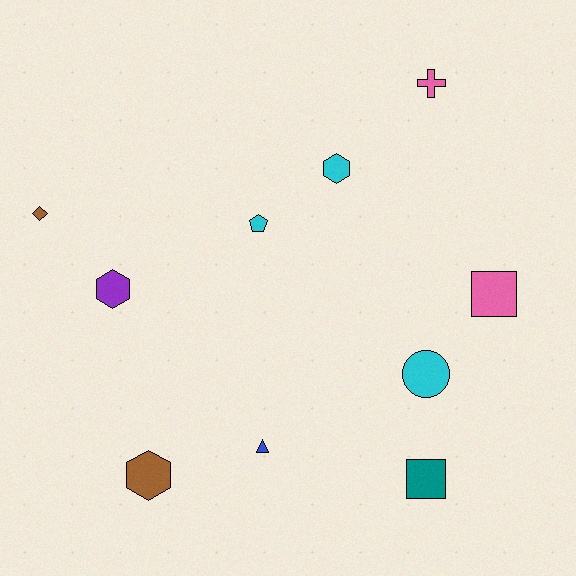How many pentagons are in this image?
There is 1 pentagon.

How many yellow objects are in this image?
There are no yellow objects.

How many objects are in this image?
There are 10 objects.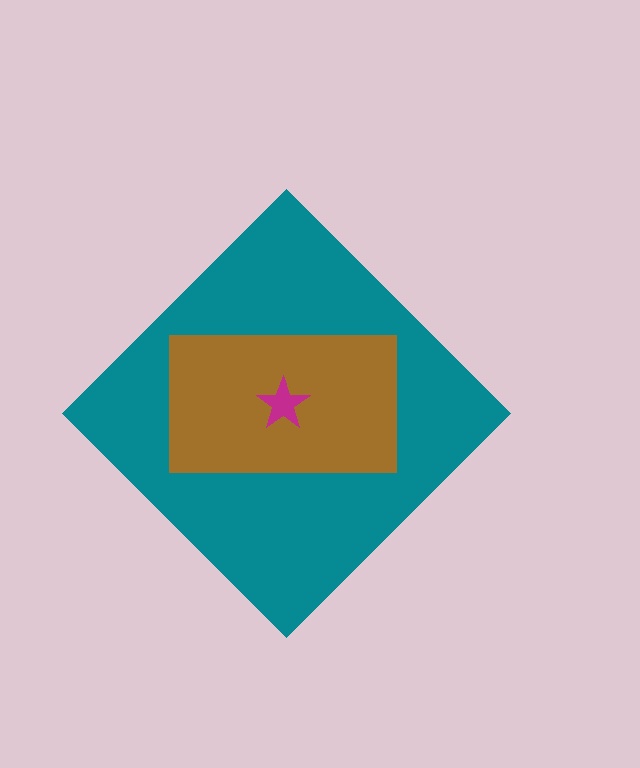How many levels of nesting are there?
3.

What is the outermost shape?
The teal diamond.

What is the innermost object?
The magenta star.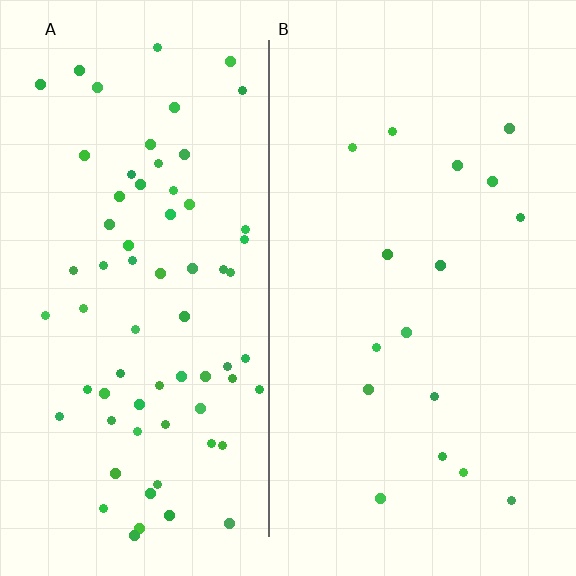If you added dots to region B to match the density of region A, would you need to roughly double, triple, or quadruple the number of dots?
Approximately quadruple.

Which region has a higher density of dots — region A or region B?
A (the left).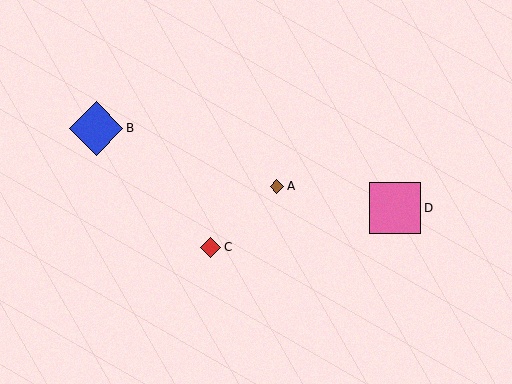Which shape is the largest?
The blue diamond (labeled B) is the largest.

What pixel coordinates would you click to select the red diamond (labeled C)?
Click at (211, 247) to select the red diamond C.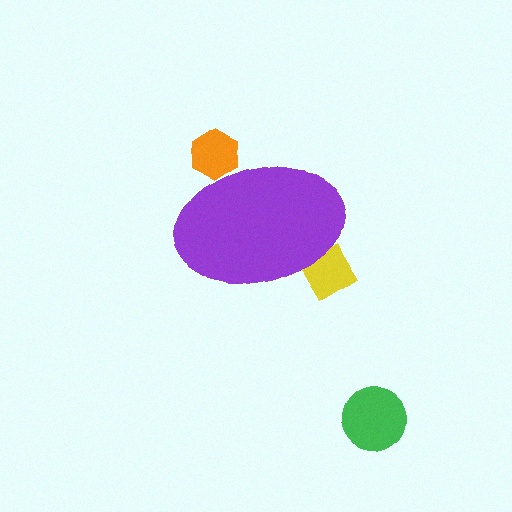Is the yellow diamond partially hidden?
Yes, the yellow diamond is partially hidden behind the purple ellipse.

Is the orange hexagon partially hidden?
Yes, the orange hexagon is partially hidden behind the purple ellipse.